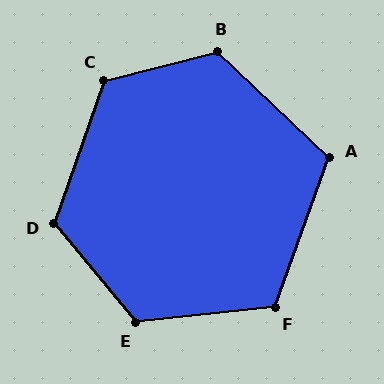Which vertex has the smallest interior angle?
A, at approximately 113 degrees.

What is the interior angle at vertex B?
Approximately 123 degrees (obtuse).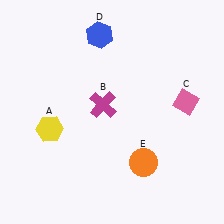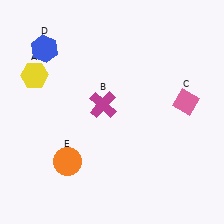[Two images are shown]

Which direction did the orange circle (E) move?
The orange circle (E) moved left.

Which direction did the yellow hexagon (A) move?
The yellow hexagon (A) moved up.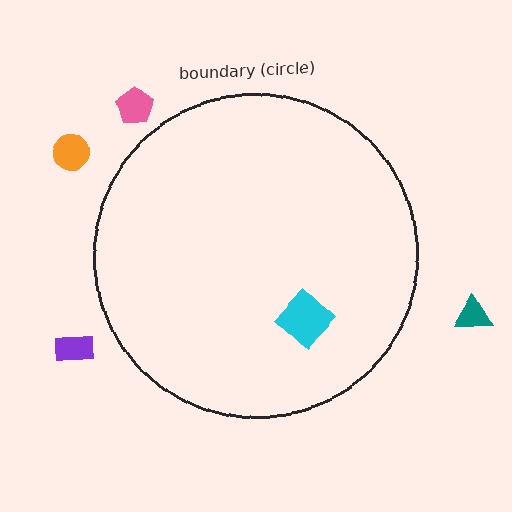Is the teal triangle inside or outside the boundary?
Outside.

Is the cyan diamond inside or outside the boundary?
Inside.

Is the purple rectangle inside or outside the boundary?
Outside.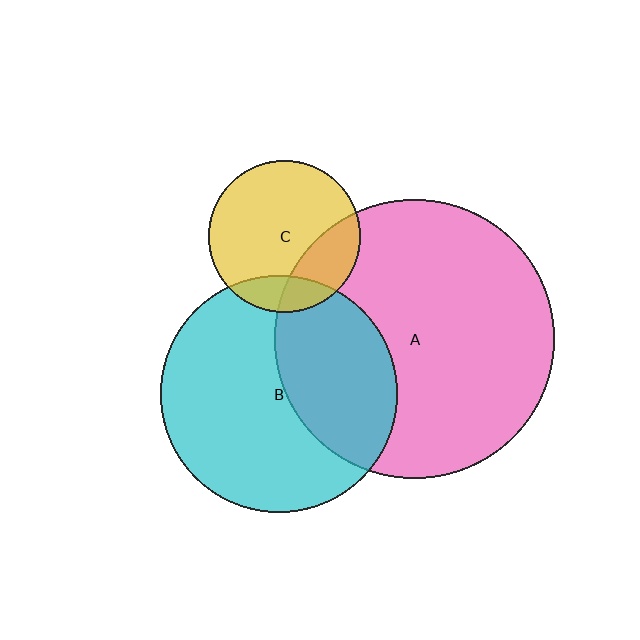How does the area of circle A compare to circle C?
Approximately 3.4 times.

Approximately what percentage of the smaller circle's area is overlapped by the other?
Approximately 15%.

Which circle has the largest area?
Circle A (pink).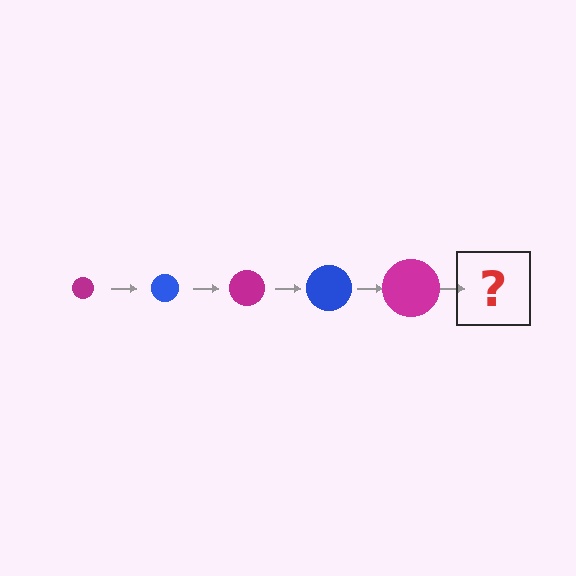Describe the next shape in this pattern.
It should be a blue circle, larger than the previous one.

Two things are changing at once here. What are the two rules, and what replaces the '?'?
The two rules are that the circle grows larger each step and the color cycles through magenta and blue. The '?' should be a blue circle, larger than the previous one.